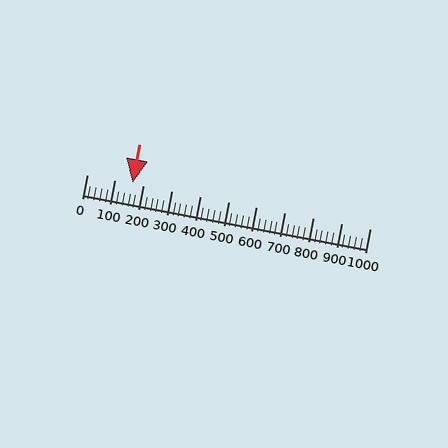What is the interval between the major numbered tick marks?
The major tick marks are spaced 100 units apart.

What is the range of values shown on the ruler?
The ruler shows values from 0 to 1000.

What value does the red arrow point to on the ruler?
The red arrow points to approximately 160.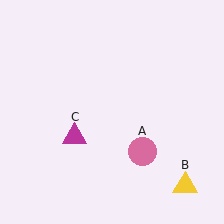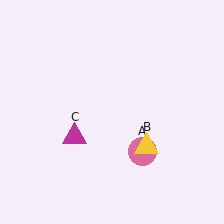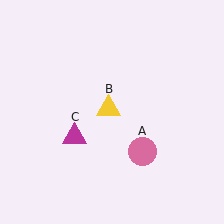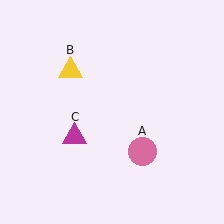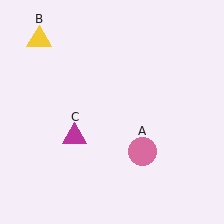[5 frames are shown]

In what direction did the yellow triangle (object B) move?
The yellow triangle (object B) moved up and to the left.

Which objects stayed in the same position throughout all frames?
Pink circle (object A) and magenta triangle (object C) remained stationary.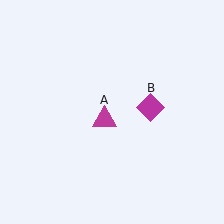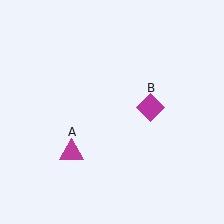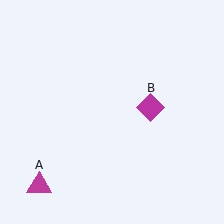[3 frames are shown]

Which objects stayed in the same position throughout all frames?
Magenta diamond (object B) remained stationary.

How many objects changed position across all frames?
1 object changed position: magenta triangle (object A).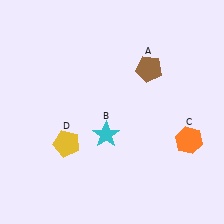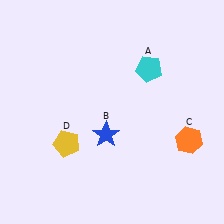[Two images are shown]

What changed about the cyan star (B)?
In Image 1, B is cyan. In Image 2, it changed to blue.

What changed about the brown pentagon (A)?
In Image 1, A is brown. In Image 2, it changed to cyan.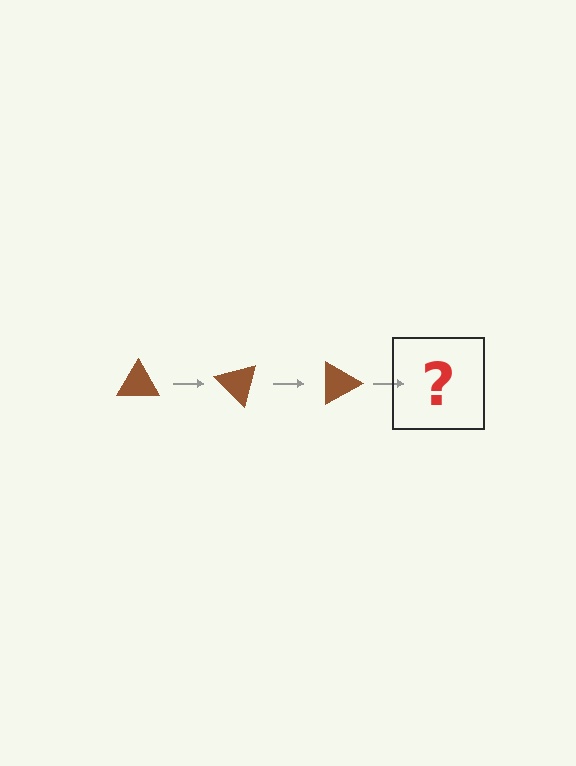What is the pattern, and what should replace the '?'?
The pattern is that the triangle rotates 45 degrees each step. The '?' should be a brown triangle rotated 135 degrees.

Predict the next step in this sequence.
The next step is a brown triangle rotated 135 degrees.